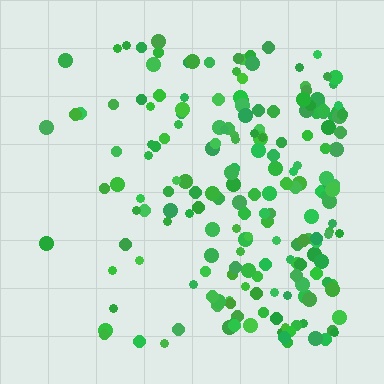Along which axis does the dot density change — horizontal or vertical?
Horizontal.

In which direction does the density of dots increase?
From left to right, with the right side densest.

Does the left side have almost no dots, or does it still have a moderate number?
Still a moderate number, just noticeably fewer than the right.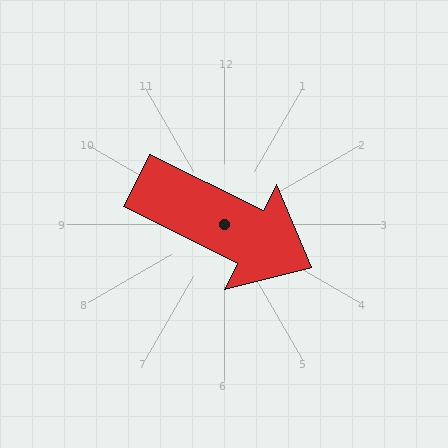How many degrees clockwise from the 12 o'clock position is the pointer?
Approximately 116 degrees.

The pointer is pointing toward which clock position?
Roughly 4 o'clock.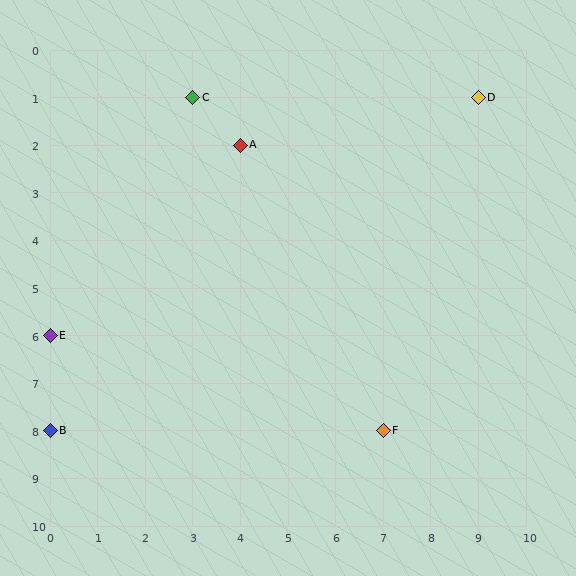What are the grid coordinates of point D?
Point D is at grid coordinates (9, 1).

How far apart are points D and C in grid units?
Points D and C are 6 columns apart.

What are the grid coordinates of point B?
Point B is at grid coordinates (0, 8).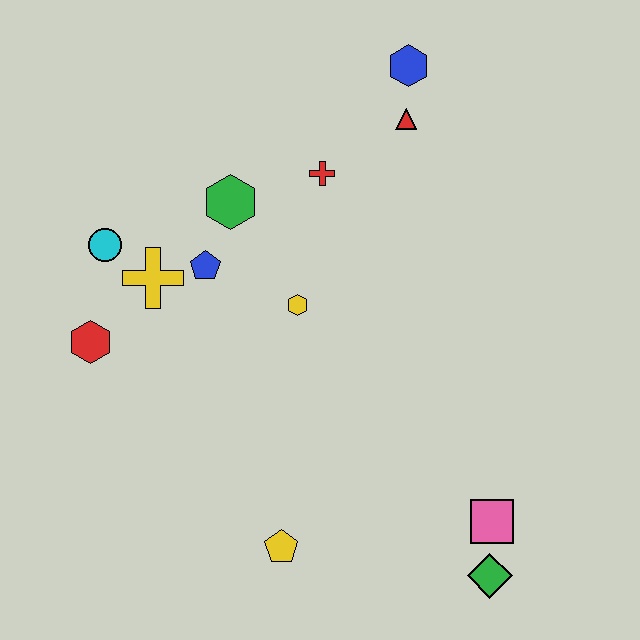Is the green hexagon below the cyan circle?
No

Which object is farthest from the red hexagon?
The green diamond is farthest from the red hexagon.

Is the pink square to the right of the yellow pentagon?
Yes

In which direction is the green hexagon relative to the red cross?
The green hexagon is to the left of the red cross.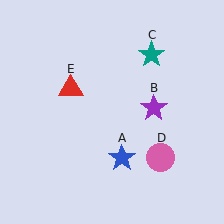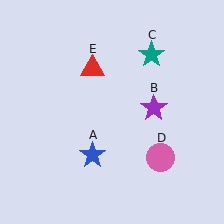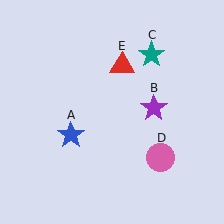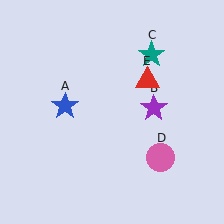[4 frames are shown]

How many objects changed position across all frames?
2 objects changed position: blue star (object A), red triangle (object E).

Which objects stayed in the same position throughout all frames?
Purple star (object B) and teal star (object C) and pink circle (object D) remained stationary.